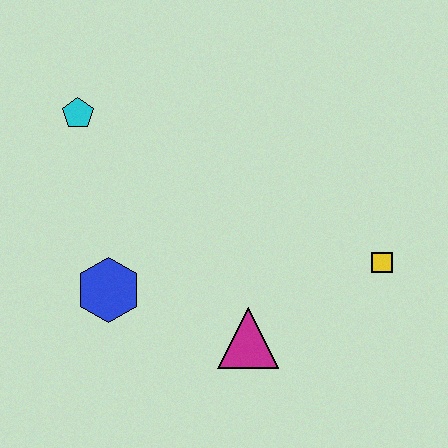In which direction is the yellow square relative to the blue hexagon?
The yellow square is to the right of the blue hexagon.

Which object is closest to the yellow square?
The magenta triangle is closest to the yellow square.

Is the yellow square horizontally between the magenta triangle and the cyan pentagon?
No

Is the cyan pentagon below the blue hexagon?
No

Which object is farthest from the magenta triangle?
The cyan pentagon is farthest from the magenta triangle.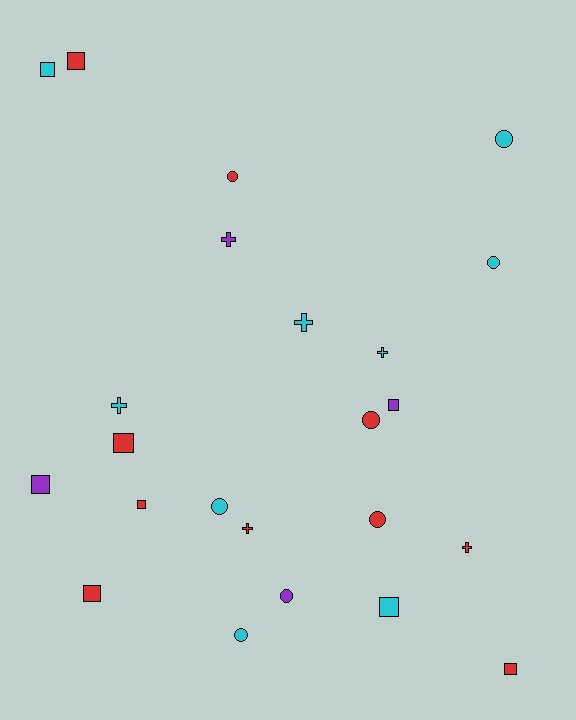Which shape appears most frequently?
Square, with 9 objects.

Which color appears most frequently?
Red, with 10 objects.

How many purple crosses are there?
There is 1 purple cross.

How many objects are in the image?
There are 23 objects.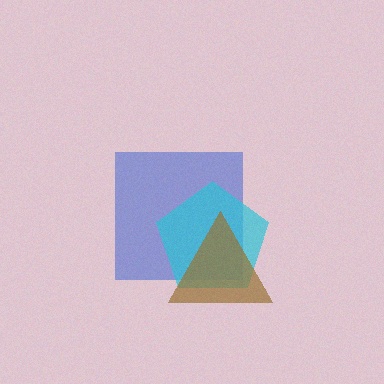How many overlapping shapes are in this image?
There are 3 overlapping shapes in the image.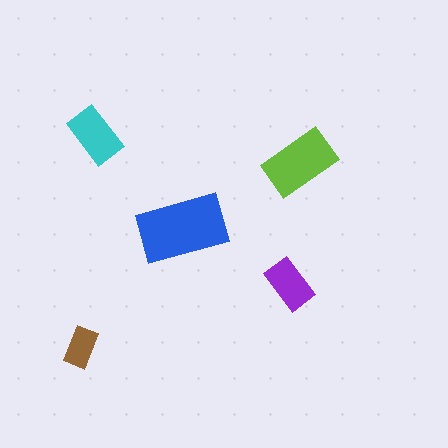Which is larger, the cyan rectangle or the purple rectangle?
The cyan one.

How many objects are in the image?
There are 5 objects in the image.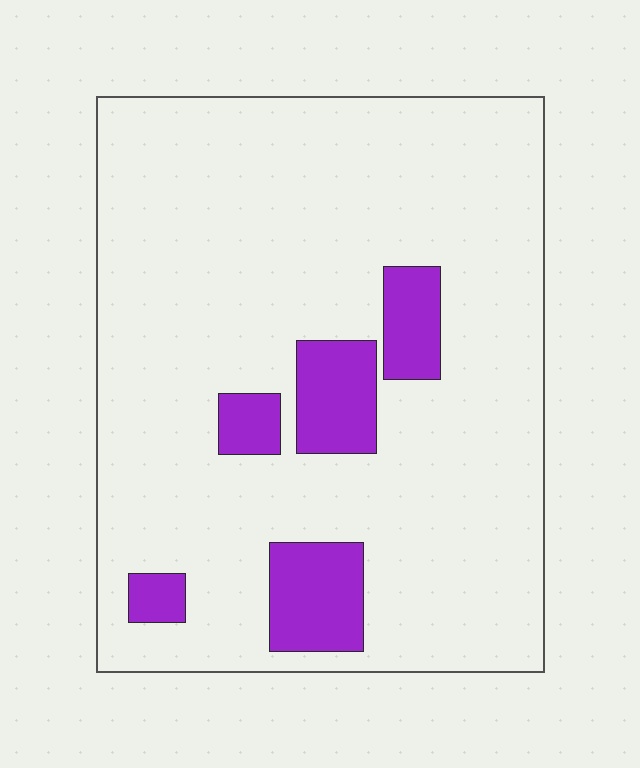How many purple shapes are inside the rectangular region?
5.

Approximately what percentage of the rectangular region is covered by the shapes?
Approximately 15%.